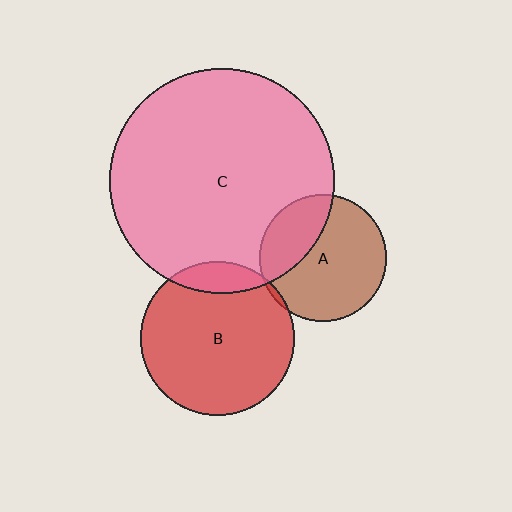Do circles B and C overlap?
Yes.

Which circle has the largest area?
Circle C (pink).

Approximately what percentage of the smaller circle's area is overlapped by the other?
Approximately 10%.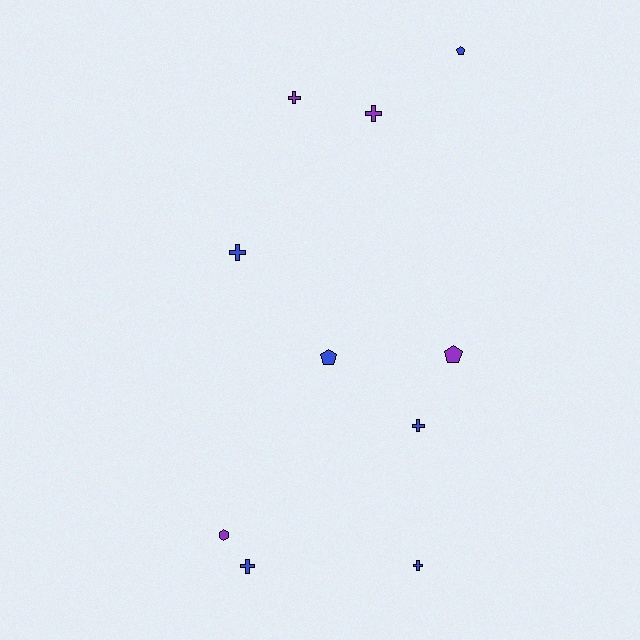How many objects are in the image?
There are 10 objects.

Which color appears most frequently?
Blue, with 6 objects.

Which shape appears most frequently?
Cross, with 6 objects.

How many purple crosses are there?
There are 2 purple crosses.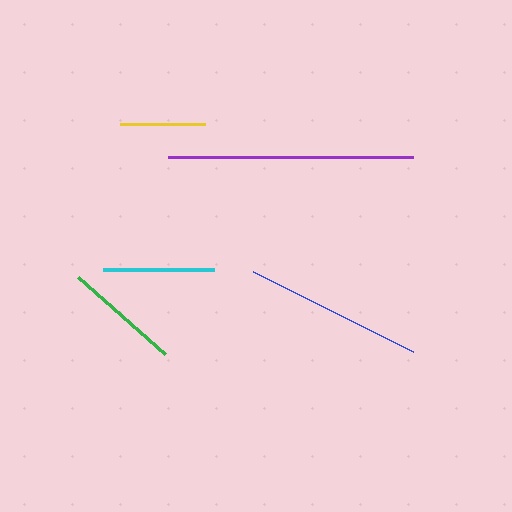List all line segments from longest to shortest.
From longest to shortest: purple, blue, green, cyan, yellow.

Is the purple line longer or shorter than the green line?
The purple line is longer than the green line.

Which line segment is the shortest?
The yellow line is the shortest at approximately 84 pixels.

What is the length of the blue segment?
The blue segment is approximately 178 pixels long.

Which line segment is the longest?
The purple line is the longest at approximately 245 pixels.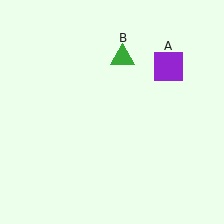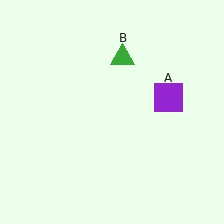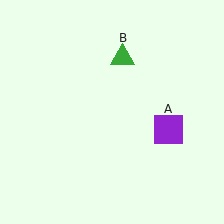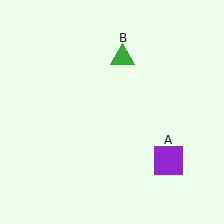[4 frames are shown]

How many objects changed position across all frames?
1 object changed position: purple square (object A).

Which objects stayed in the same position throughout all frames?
Green triangle (object B) remained stationary.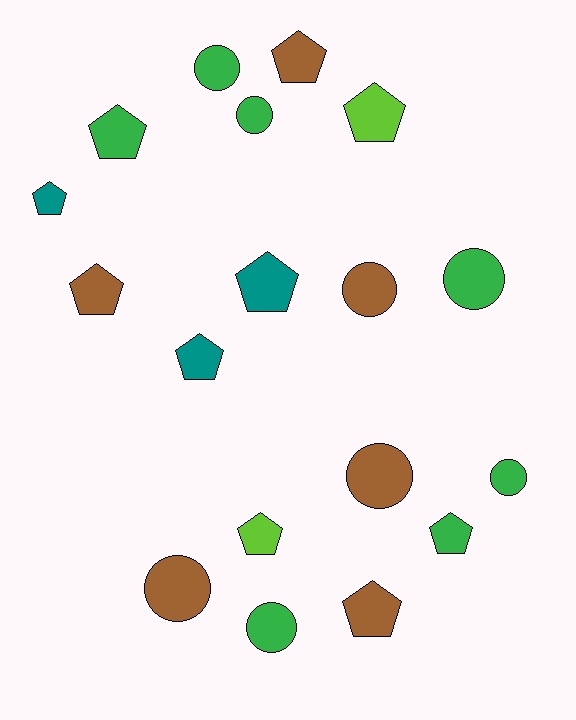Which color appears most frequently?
Green, with 7 objects.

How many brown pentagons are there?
There are 3 brown pentagons.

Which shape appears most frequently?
Pentagon, with 10 objects.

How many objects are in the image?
There are 18 objects.